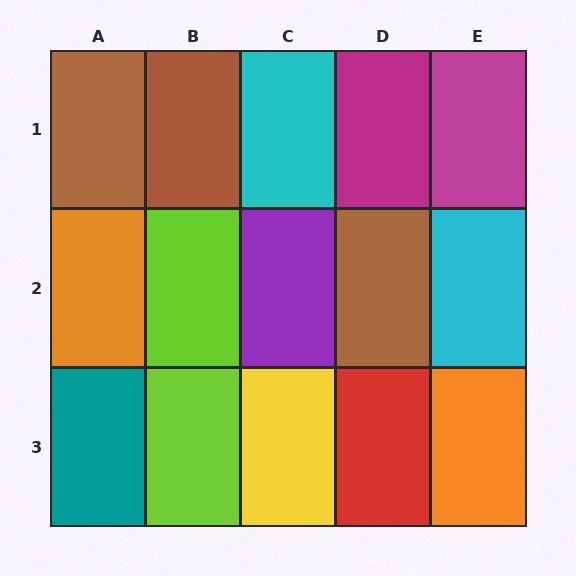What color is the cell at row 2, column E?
Cyan.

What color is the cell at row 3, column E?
Orange.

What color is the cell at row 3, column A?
Teal.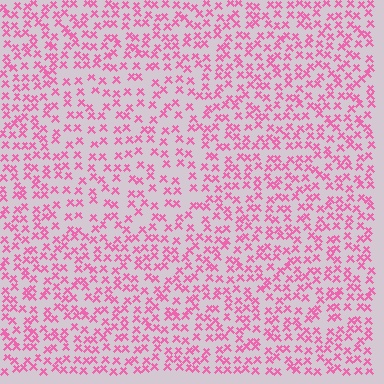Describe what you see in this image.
The image contains small pink elements arranged at two different densities. A rectangle-shaped region is visible where the elements are less densely packed than the surrounding area.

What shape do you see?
I see a rectangle.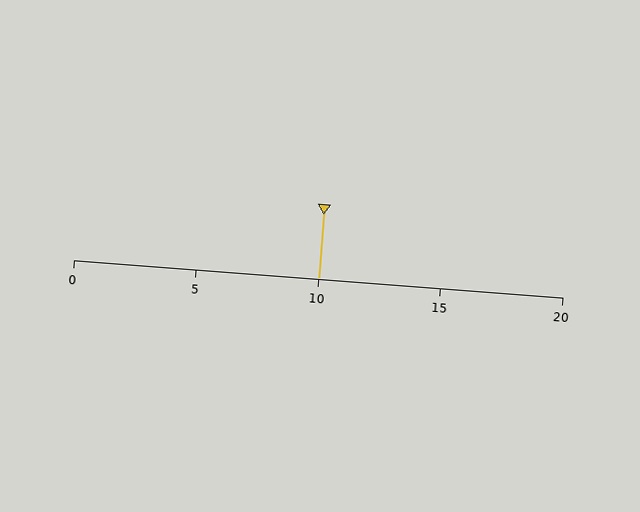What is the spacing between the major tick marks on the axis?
The major ticks are spaced 5 apart.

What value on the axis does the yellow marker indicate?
The marker indicates approximately 10.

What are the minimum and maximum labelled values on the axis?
The axis runs from 0 to 20.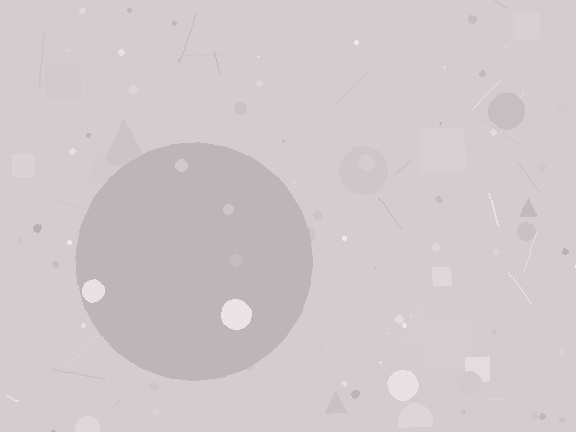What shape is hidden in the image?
A circle is hidden in the image.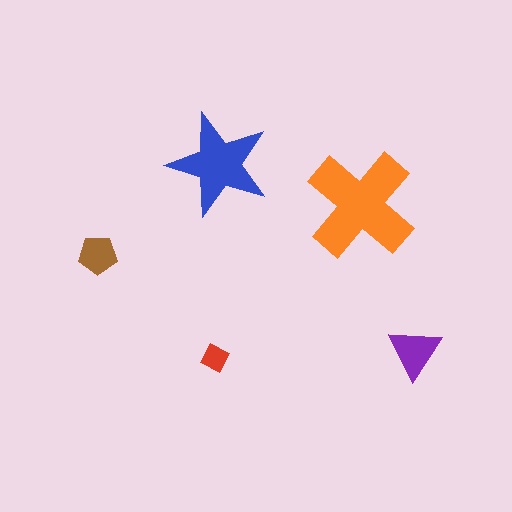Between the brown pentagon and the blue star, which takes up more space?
The blue star.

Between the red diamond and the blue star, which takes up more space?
The blue star.